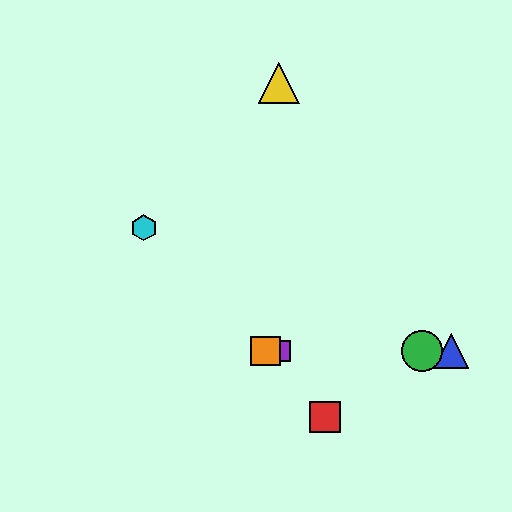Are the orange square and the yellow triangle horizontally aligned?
No, the orange square is at y≈351 and the yellow triangle is at y≈83.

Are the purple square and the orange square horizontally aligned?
Yes, both are at y≈351.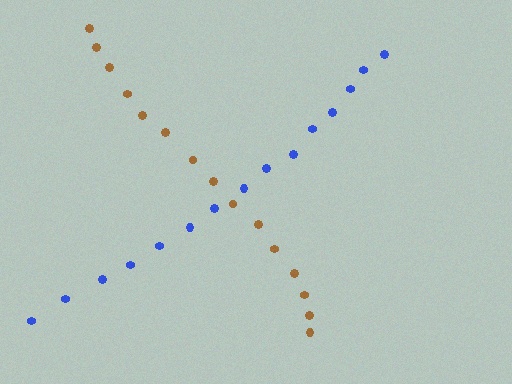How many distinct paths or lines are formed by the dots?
There are 2 distinct paths.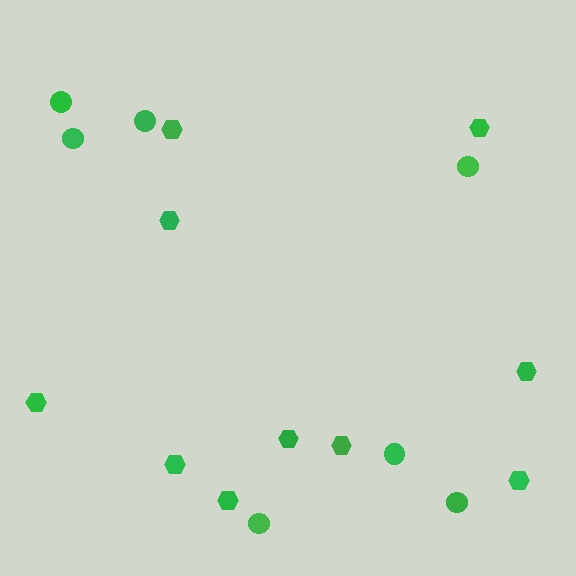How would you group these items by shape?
There are 2 groups: one group of hexagons (10) and one group of circles (7).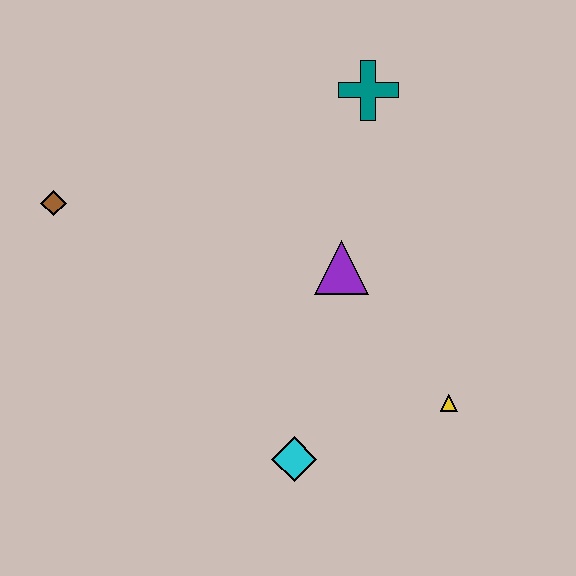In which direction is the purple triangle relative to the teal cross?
The purple triangle is below the teal cross.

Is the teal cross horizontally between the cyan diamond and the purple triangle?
No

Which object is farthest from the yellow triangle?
The brown diamond is farthest from the yellow triangle.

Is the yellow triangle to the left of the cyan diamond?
No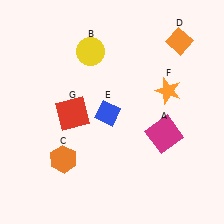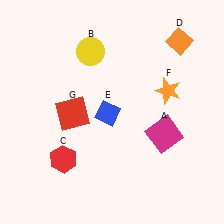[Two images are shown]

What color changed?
The hexagon (C) changed from orange in Image 1 to red in Image 2.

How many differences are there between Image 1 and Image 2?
There is 1 difference between the two images.